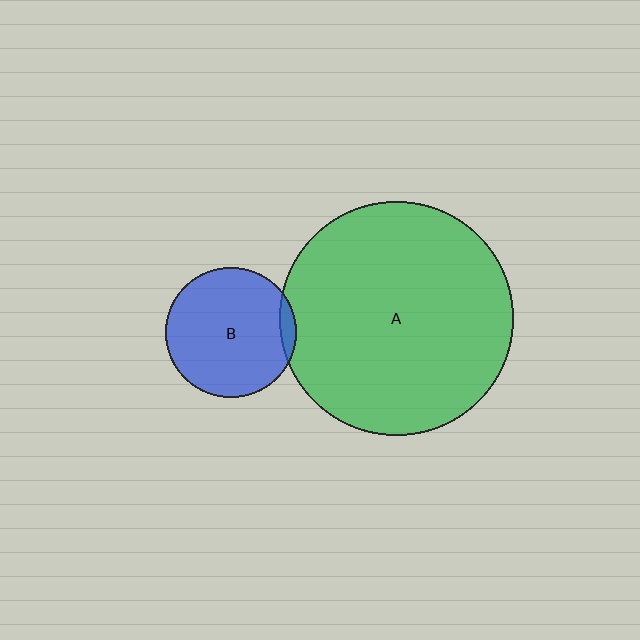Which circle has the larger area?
Circle A (green).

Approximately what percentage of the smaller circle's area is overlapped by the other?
Approximately 5%.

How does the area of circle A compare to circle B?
Approximately 3.2 times.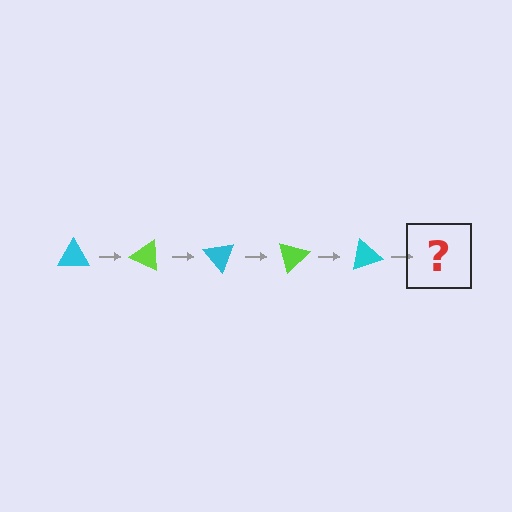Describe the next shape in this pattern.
It should be a lime triangle, rotated 125 degrees from the start.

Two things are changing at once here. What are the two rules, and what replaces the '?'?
The two rules are that it rotates 25 degrees each step and the color cycles through cyan and lime. The '?' should be a lime triangle, rotated 125 degrees from the start.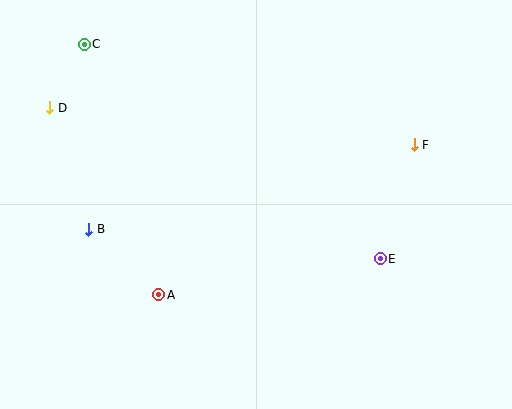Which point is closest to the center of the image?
Point A at (159, 295) is closest to the center.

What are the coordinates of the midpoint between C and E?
The midpoint between C and E is at (232, 152).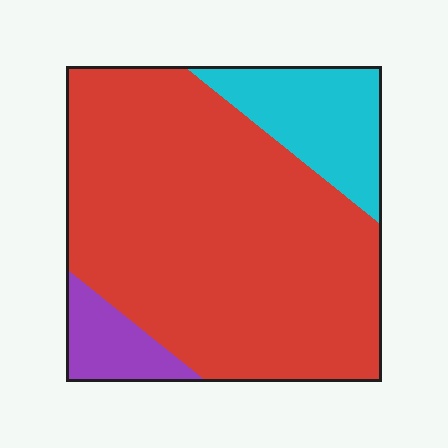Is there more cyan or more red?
Red.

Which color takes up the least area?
Purple, at roughly 10%.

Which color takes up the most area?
Red, at roughly 75%.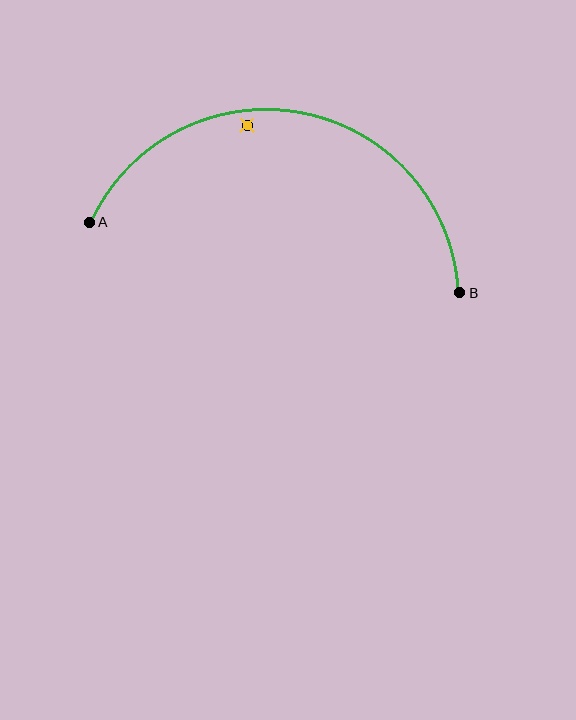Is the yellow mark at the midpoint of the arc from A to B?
No — the yellow mark does not lie on the arc at all. It sits slightly inside the curve.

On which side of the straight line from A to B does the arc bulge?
The arc bulges above the straight line connecting A and B.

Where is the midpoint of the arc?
The arc midpoint is the point on the curve farthest from the straight line joining A and B. It sits above that line.